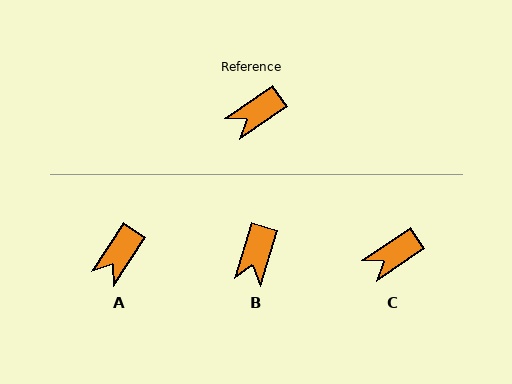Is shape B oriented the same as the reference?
No, it is off by about 39 degrees.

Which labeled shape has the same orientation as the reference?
C.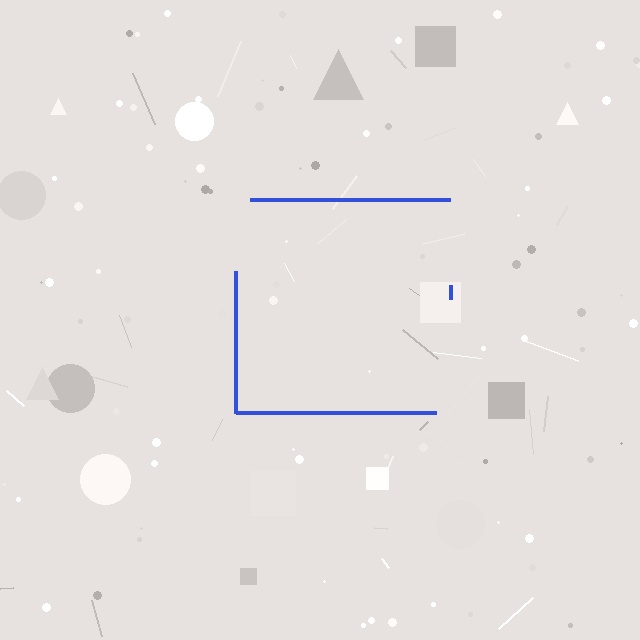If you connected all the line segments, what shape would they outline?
They would outline a square.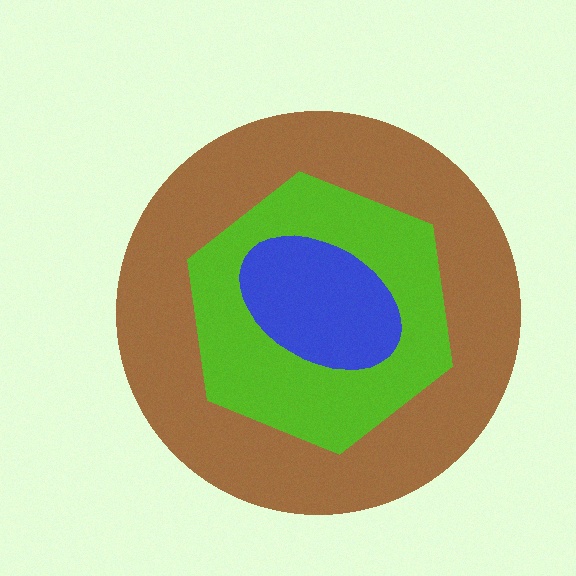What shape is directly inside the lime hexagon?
The blue ellipse.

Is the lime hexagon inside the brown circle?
Yes.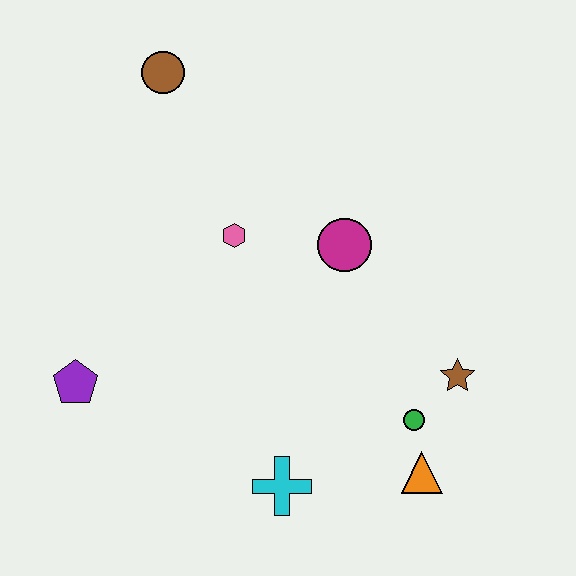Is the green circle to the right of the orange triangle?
No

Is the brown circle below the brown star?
No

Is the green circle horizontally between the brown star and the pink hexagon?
Yes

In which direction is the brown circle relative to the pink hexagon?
The brown circle is above the pink hexagon.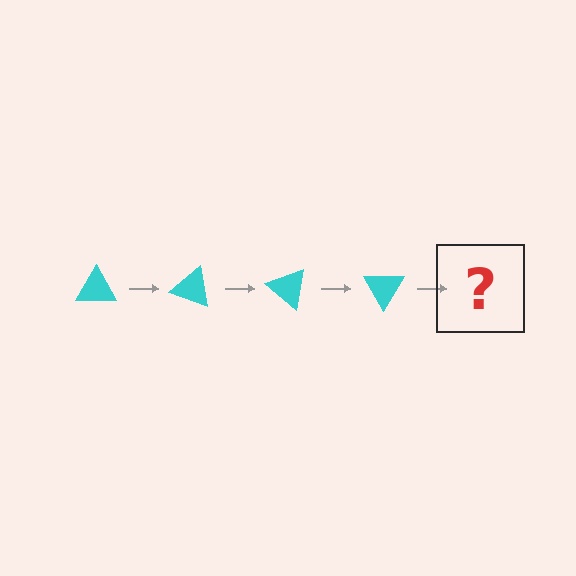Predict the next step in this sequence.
The next step is a cyan triangle rotated 80 degrees.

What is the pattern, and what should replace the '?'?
The pattern is that the triangle rotates 20 degrees each step. The '?' should be a cyan triangle rotated 80 degrees.